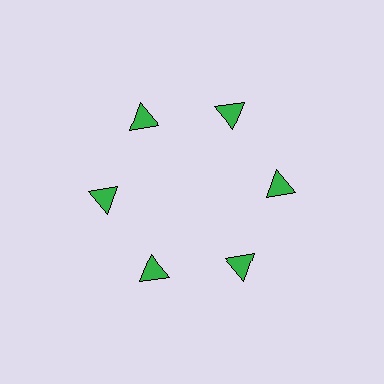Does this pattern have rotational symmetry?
Yes, this pattern has 6-fold rotational symmetry. It looks the same after rotating 60 degrees around the center.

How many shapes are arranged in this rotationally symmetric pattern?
There are 6 shapes, arranged in 6 groups of 1.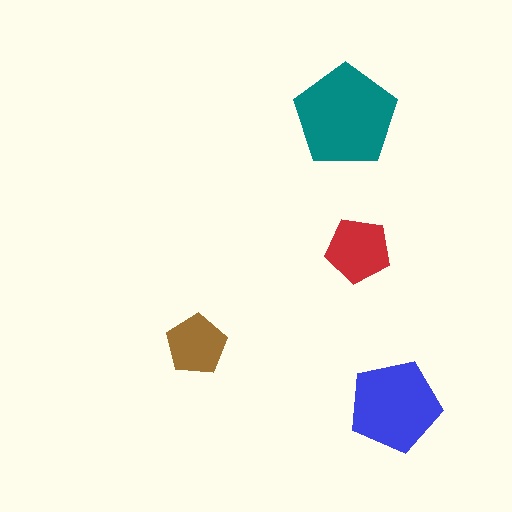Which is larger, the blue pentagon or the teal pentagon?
The teal one.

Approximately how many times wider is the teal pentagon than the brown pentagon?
About 1.5 times wider.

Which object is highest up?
The teal pentagon is topmost.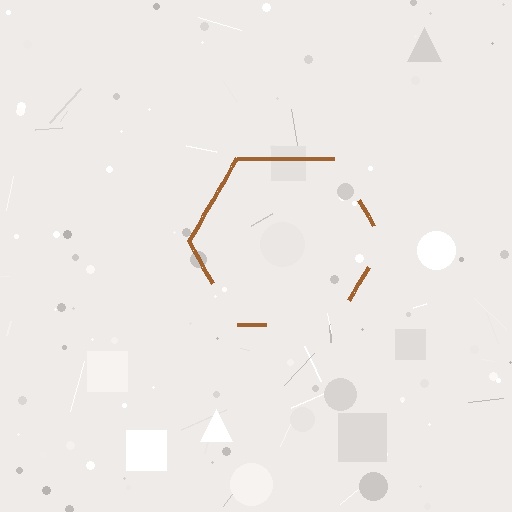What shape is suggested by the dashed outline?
The dashed outline suggests a hexagon.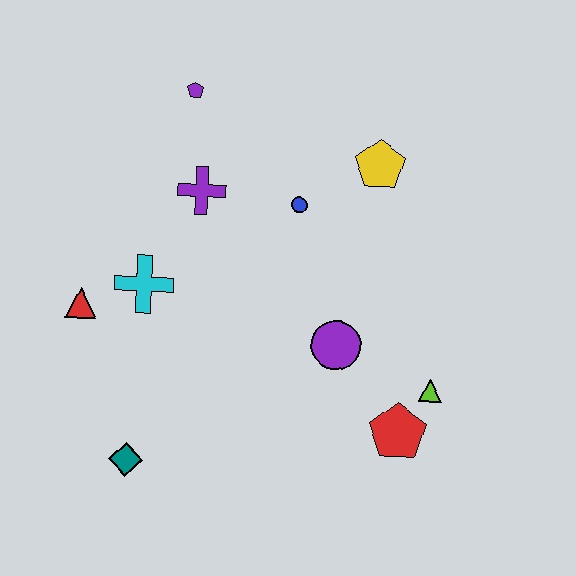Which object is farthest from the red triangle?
The lime triangle is farthest from the red triangle.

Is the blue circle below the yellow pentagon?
Yes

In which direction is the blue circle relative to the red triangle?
The blue circle is to the right of the red triangle.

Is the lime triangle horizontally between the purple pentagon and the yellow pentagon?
No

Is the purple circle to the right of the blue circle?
Yes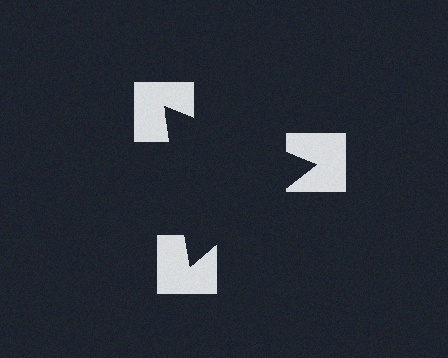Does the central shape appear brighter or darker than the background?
It typically appears slightly darker than the background, even though no actual brightness change is drawn.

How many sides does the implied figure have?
3 sides.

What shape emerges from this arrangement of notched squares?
An illusory triangle — its edges are inferred from the aligned wedge cuts in the notched squares, not physically drawn.